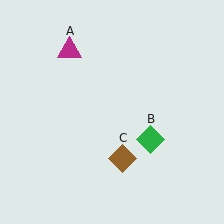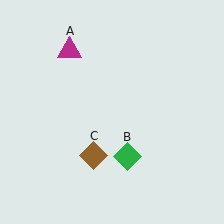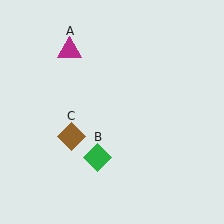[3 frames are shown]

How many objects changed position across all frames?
2 objects changed position: green diamond (object B), brown diamond (object C).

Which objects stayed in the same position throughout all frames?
Magenta triangle (object A) remained stationary.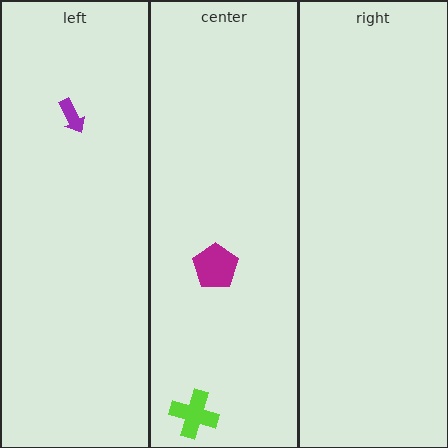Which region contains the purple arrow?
The left region.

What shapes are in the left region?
The purple arrow.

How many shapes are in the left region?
1.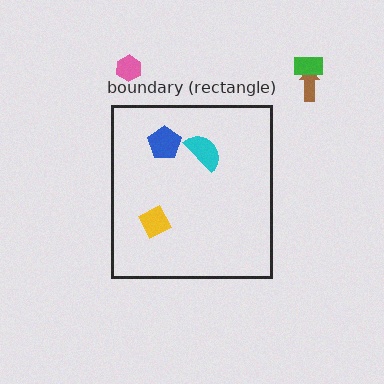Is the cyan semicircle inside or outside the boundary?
Inside.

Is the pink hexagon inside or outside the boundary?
Outside.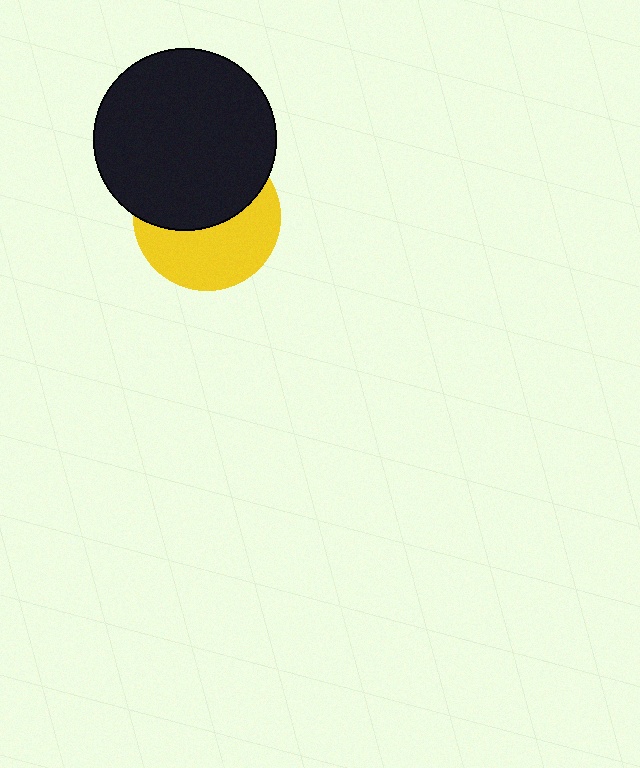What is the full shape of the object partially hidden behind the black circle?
The partially hidden object is a yellow circle.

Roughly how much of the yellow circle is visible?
About half of it is visible (roughly 50%).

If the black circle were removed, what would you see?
You would see the complete yellow circle.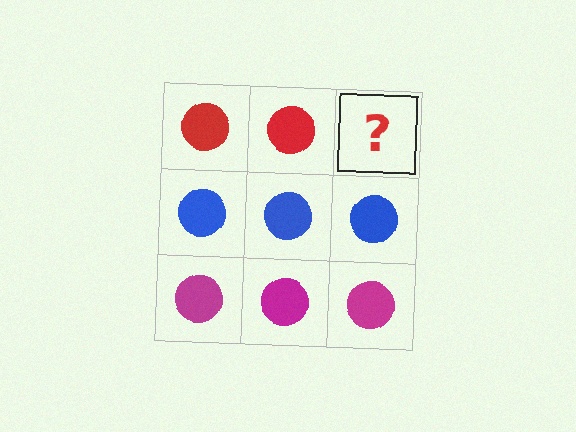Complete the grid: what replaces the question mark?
The question mark should be replaced with a red circle.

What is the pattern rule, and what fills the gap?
The rule is that each row has a consistent color. The gap should be filled with a red circle.